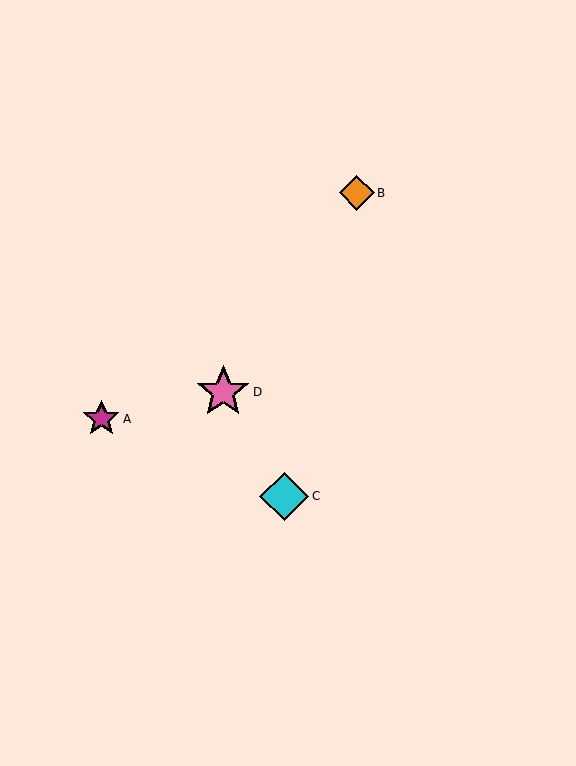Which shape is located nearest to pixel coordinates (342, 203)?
The orange diamond (labeled B) at (357, 193) is nearest to that location.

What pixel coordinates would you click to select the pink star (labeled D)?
Click at (223, 392) to select the pink star D.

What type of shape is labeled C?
Shape C is a cyan diamond.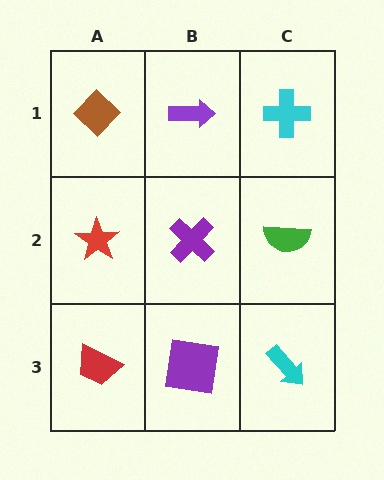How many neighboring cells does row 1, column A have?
2.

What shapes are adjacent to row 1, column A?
A red star (row 2, column A), a purple arrow (row 1, column B).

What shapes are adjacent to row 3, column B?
A purple cross (row 2, column B), a red trapezoid (row 3, column A), a cyan arrow (row 3, column C).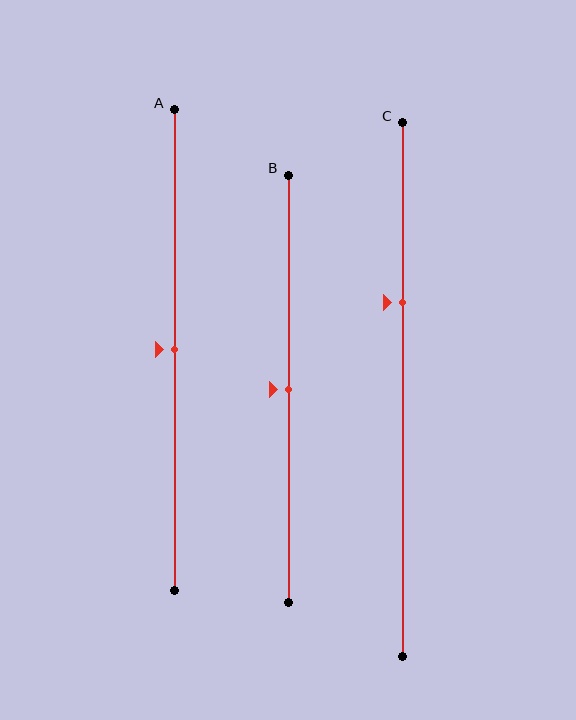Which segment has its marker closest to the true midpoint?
Segment A has its marker closest to the true midpoint.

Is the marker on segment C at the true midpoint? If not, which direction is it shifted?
No, the marker on segment C is shifted upward by about 16% of the segment length.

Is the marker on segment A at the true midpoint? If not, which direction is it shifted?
Yes, the marker on segment A is at the true midpoint.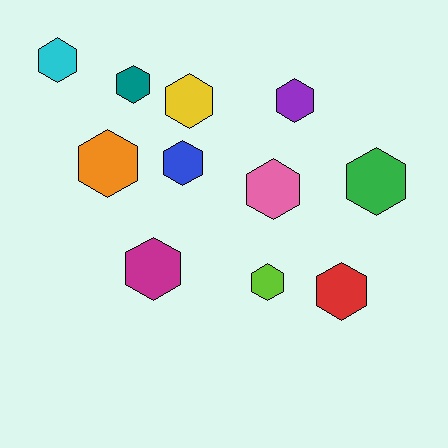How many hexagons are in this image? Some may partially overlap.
There are 11 hexagons.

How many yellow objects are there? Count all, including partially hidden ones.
There is 1 yellow object.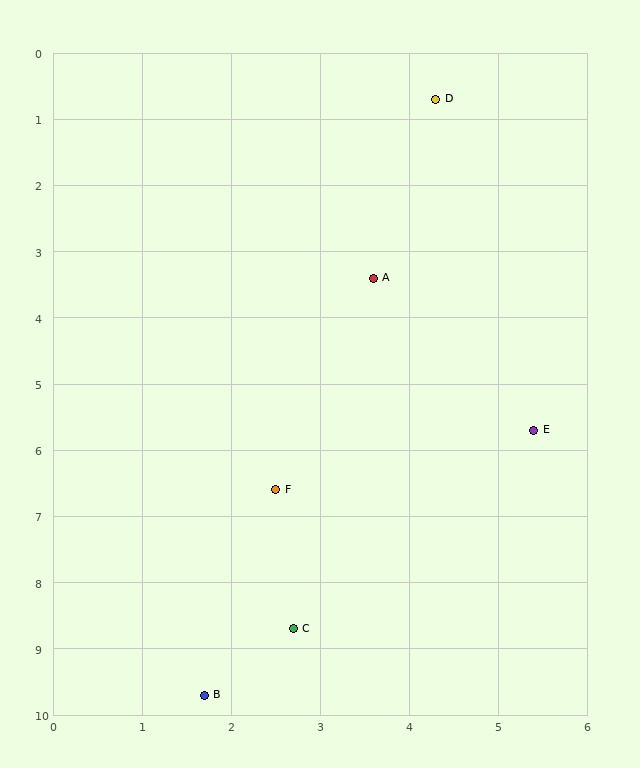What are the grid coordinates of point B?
Point B is at approximately (1.7, 9.7).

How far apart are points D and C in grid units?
Points D and C are about 8.2 grid units apart.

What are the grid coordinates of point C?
Point C is at approximately (2.7, 8.7).